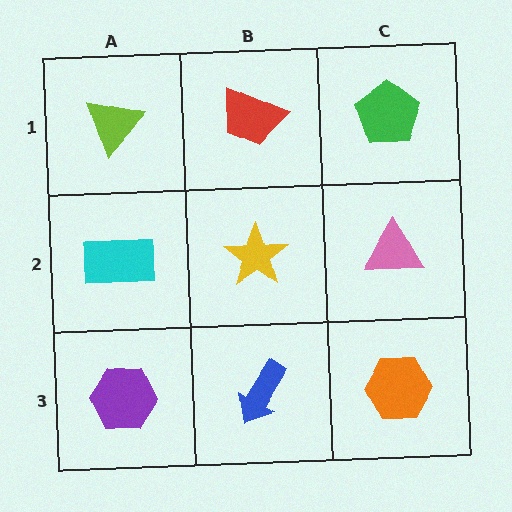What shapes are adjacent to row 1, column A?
A cyan rectangle (row 2, column A), a red trapezoid (row 1, column B).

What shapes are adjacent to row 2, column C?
A green pentagon (row 1, column C), an orange hexagon (row 3, column C), a yellow star (row 2, column B).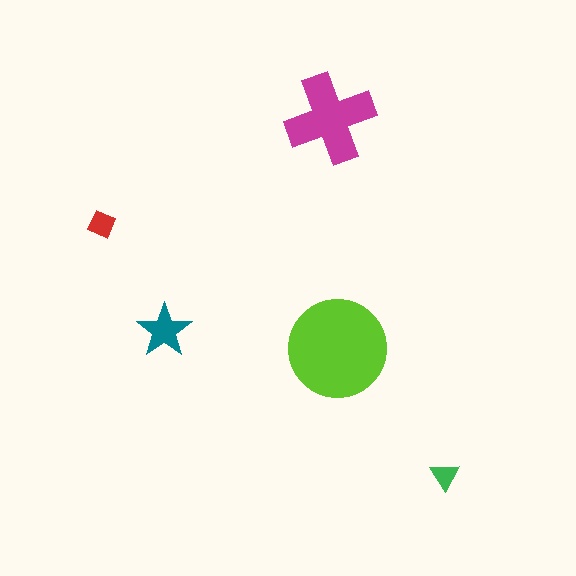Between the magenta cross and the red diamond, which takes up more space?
The magenta cross.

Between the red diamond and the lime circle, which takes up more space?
The lime circle.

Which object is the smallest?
The green triangle.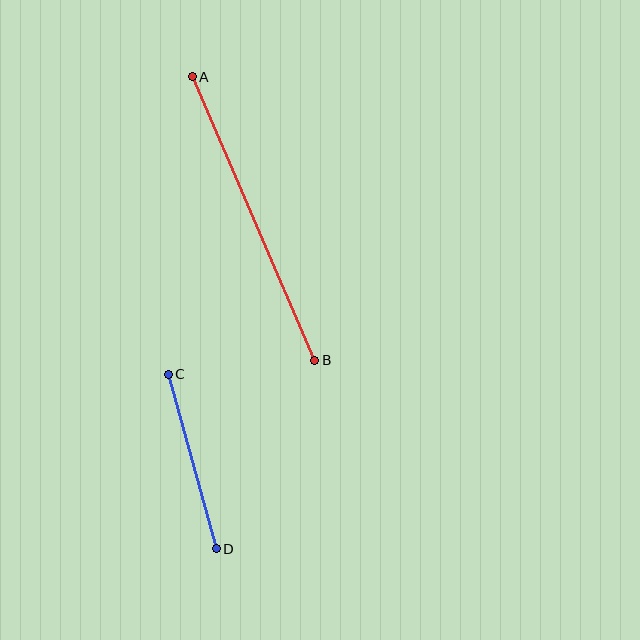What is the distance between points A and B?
The distance is approximately 309 pixels.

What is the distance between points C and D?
The distance is approximately 181 pixels.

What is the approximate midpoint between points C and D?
The midpoint is at approximately (192, 462) pixels.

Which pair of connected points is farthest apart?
Points A and B are farthest apart.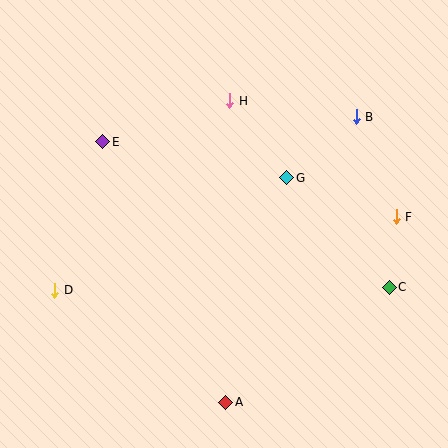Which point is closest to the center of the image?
Point G at (287, 178) is closest to the center.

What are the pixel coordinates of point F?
Point F is at (396, 217).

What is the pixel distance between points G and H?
The distance between G and H is 96 pixels.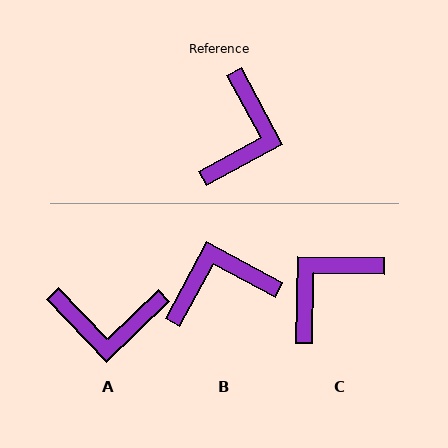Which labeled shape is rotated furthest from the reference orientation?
C, about 150 degrees away.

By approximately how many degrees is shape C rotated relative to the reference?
Approximately 150 degrees counter-clockwise.